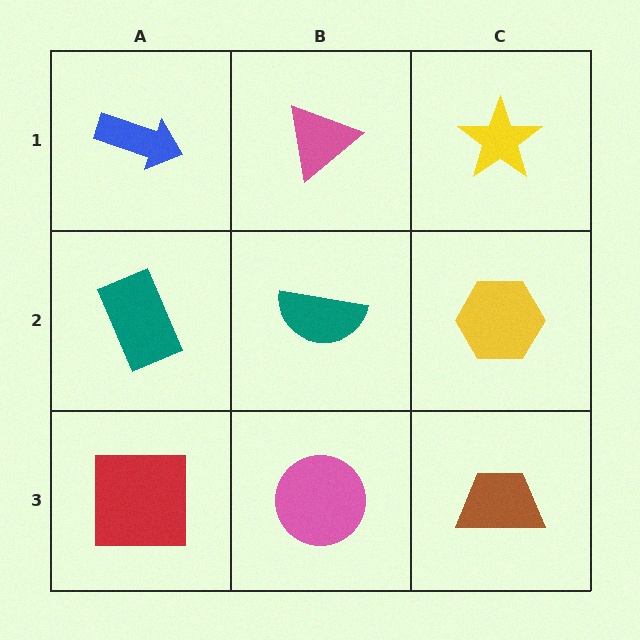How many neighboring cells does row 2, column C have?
3.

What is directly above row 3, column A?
A teal rectangle.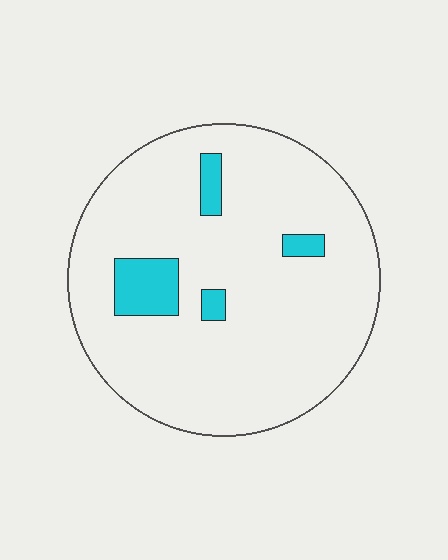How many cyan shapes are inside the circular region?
4.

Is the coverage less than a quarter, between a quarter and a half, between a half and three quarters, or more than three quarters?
Less than a quarter.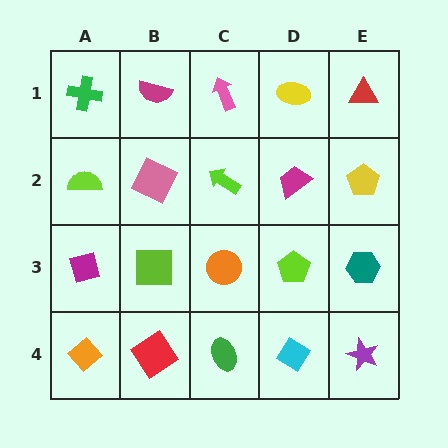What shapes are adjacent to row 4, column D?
A lime pentagon (row 3, column D), a green ellipse (row 4, column C), a purple star (row 4, column E).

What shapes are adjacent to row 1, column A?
A lime semicircle (row 2, column A), a magenta semicircle (row 1, column B).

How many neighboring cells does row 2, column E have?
3.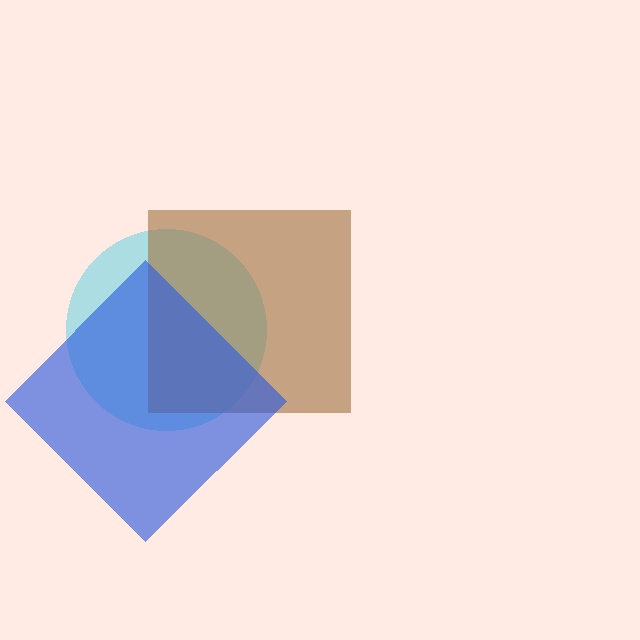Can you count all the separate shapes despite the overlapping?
Yes, there are 3 separate shapes.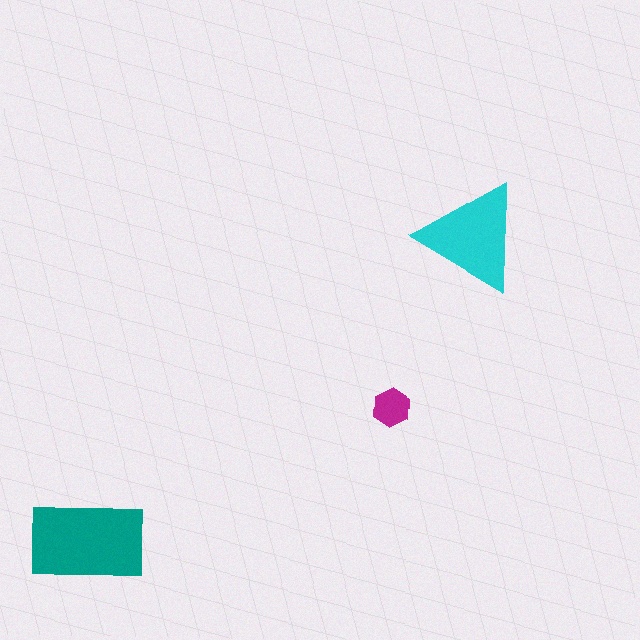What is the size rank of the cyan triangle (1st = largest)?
2nd.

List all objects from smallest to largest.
The magenta hexagon, the cyan triangle, the teal rectangle.